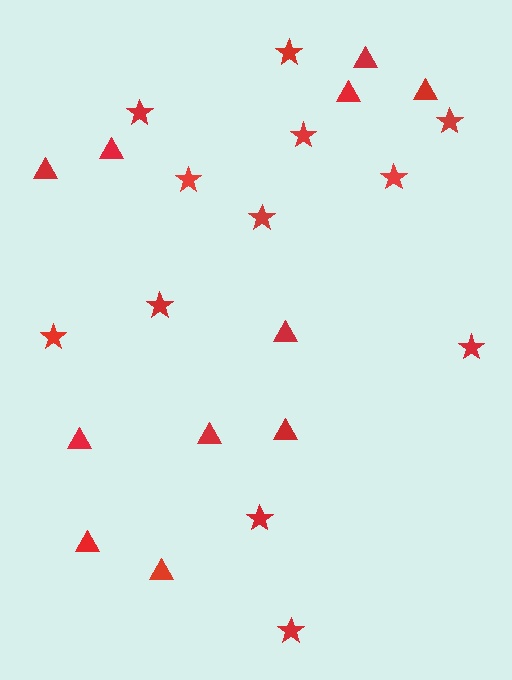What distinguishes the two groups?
There are 2 groups: one group of triangles (11) and one group of stars (12).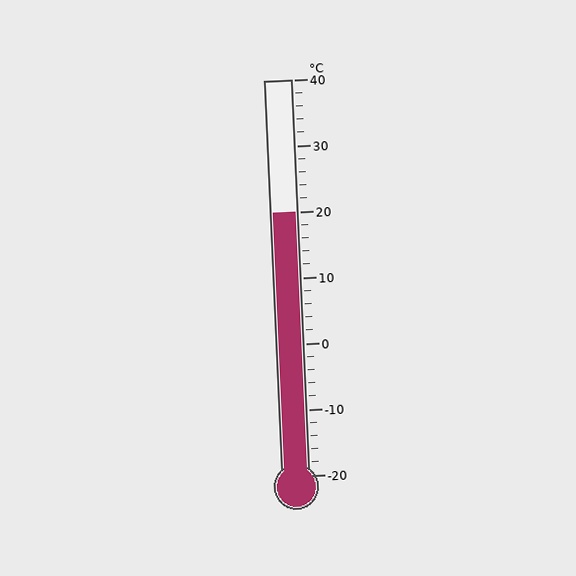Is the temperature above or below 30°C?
The temperature is below 30°C.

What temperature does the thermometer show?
The thermometer shows approximately 20°C.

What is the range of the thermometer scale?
The thermometer scale ranges from -20°C to 40°C.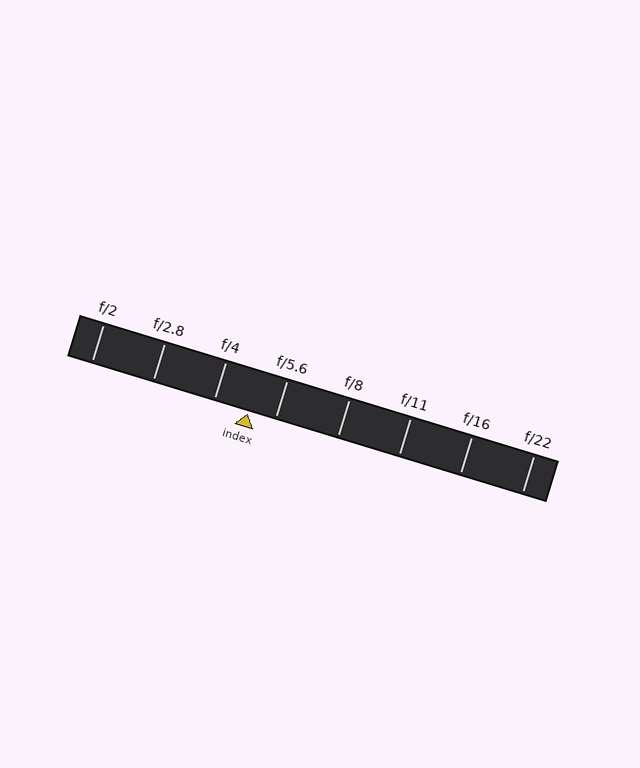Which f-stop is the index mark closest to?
The index mark is closest to f/5.6.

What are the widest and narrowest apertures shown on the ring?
The widest aperture shown is f/2 and the narrowest is f/22.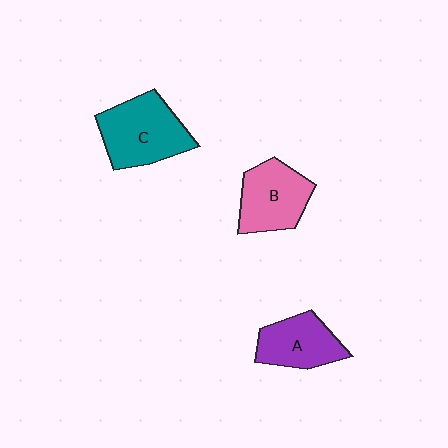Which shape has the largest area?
Shape C (teal).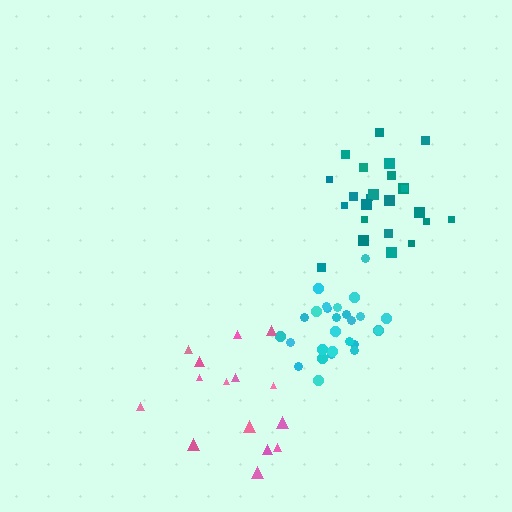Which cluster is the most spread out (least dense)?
Pink.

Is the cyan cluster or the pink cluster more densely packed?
Cyan.